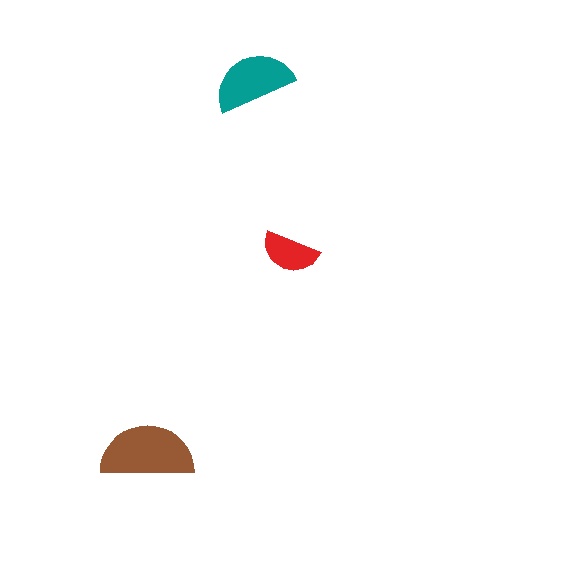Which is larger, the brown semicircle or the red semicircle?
The brown one.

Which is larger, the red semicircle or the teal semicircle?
The teal one.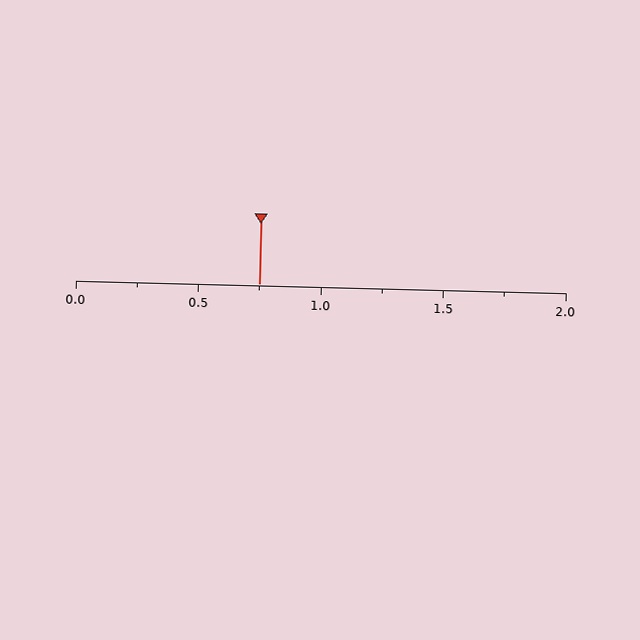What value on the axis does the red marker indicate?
The marker indicates approximately 0.75.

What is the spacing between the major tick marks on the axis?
The major ticks are spaced 0.5 apart.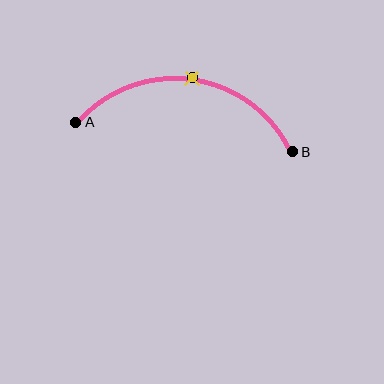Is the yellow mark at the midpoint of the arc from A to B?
Yes. The yellow mark lies on the arc at equal arc-length from both A and B — it is the arc midpoint.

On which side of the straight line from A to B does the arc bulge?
The arc bulges above the straight line connecting A and B.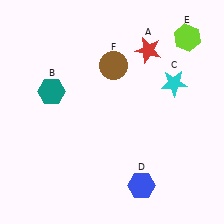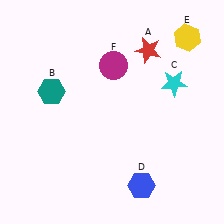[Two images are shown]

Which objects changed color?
E changed from lime to yellow. F changed from brown to magenta.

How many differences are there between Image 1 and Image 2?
There are 2 differences between the two images.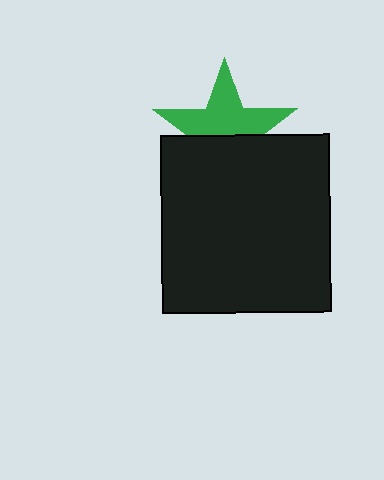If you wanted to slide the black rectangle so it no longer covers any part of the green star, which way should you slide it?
Slide it down — that is the most direct way to separate the two shapes.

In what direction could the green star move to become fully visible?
The green star could move up. That would shift it out from behind the black rectangle entirely.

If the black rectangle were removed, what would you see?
You would see the complete green star.